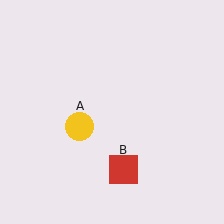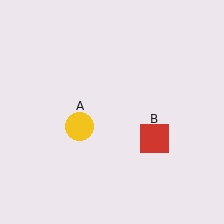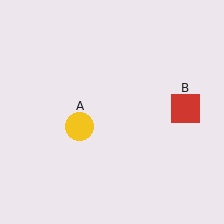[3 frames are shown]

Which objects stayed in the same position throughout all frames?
Yellow circle (object A) remained stationary.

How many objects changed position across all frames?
1 object changed position: red square (object B).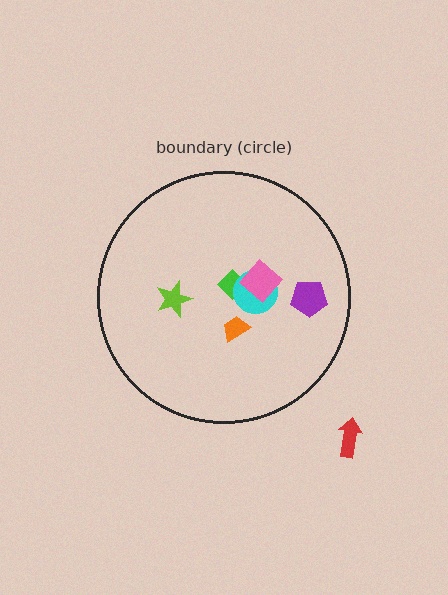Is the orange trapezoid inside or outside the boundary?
Inside.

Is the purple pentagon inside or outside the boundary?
Inside.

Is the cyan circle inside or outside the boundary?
Inside.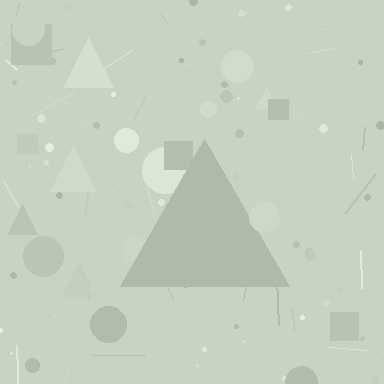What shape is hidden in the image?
A triangle is hidden in the image.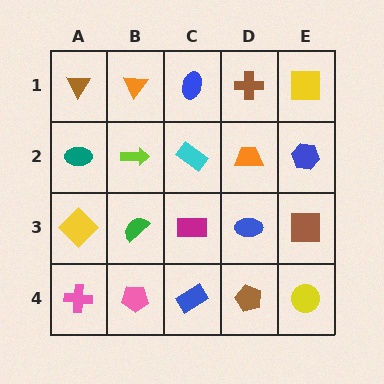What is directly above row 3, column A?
A teal ellipse.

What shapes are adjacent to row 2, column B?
An orange triangle (row 1, column B), a green semicircle (row 3, column B), a teal ellipse (row 2, column A), a cyan rectangle (row 2, column C).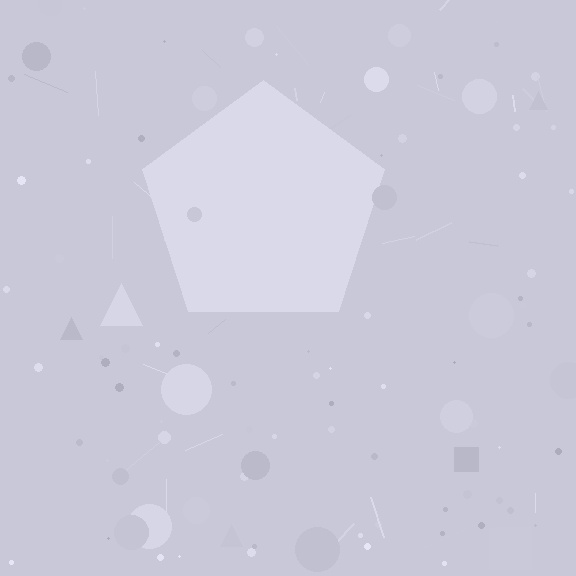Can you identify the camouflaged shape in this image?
The camouflaged shape is a pentagon.